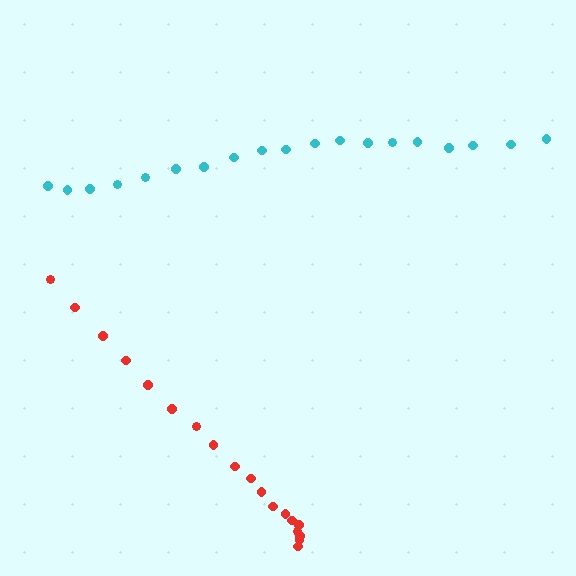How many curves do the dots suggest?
There are 2 distinct paths.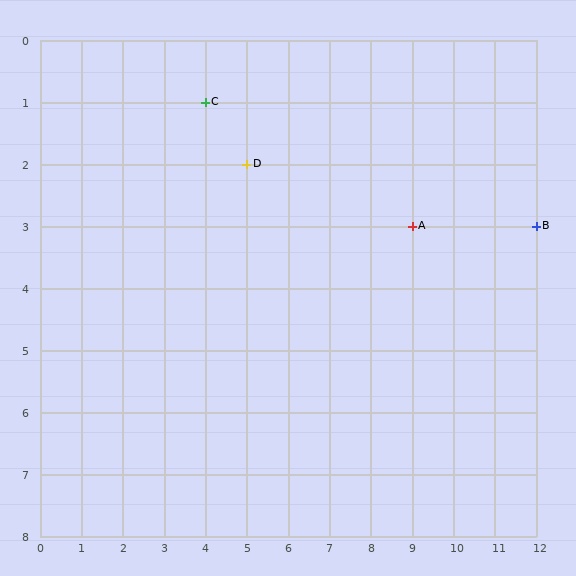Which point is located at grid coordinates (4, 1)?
Point C is at (4, 1).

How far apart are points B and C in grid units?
Points B and C are 8 columns and 2 rows apart (about 8.2 grid units diagonally).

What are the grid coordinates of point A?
Point A is at grid coordinates (9, 3).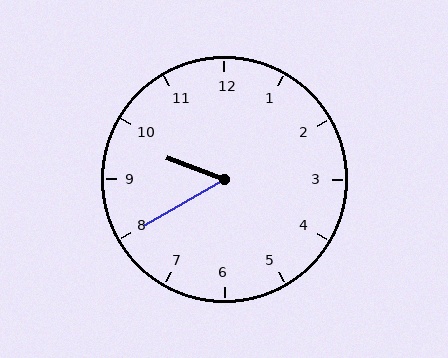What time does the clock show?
9:40.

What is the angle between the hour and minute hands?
Approximately 50 degrees.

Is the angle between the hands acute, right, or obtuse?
It is acute.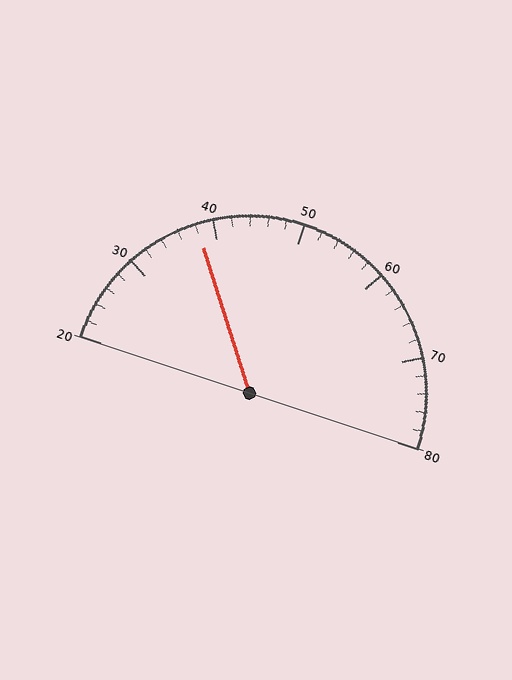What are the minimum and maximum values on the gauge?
The gauge ranges from 20 to 80.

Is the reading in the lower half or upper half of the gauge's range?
The reading is in the lower half of the range (20 to 80).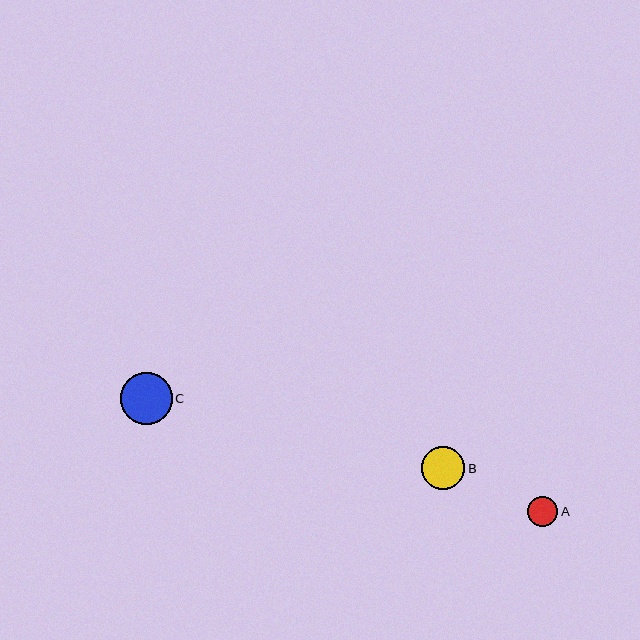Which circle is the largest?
Circle C is the largest with a size of approximately 52 pixels.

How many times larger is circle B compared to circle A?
Circle B is approximately 1.4 times the size of circle A.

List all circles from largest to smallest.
From largest to smallest: C, B, A.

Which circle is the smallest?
Circle A is the smallest with a size of approximately 31 pixels.